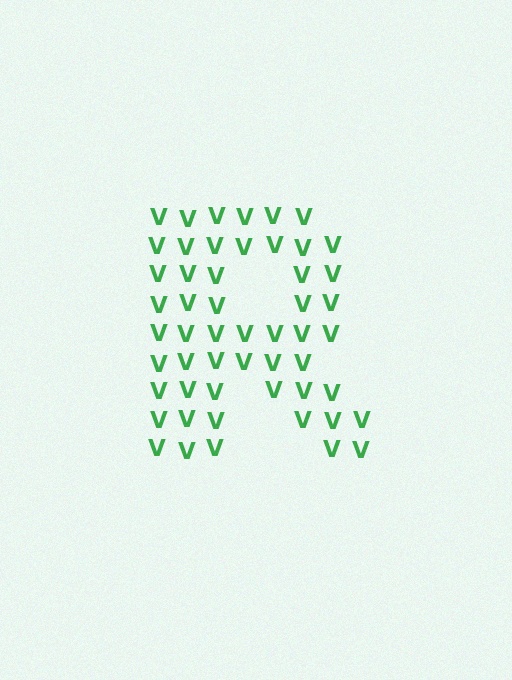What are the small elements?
The small elements are letter V's.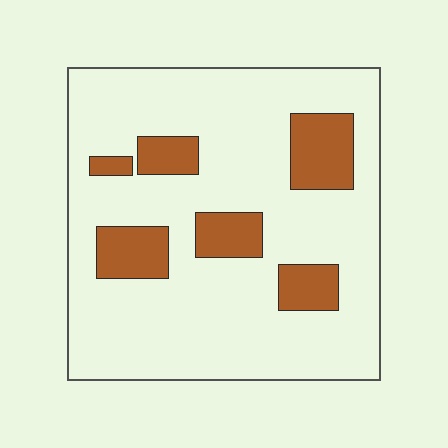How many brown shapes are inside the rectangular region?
6.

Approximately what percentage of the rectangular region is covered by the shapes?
Approximately 20%.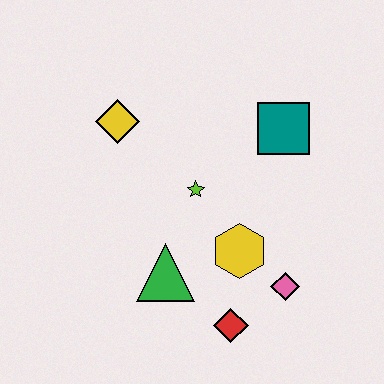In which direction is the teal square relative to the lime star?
The teal square is to the right of the lime star.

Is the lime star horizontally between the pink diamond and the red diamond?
No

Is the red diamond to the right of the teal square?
No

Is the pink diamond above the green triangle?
No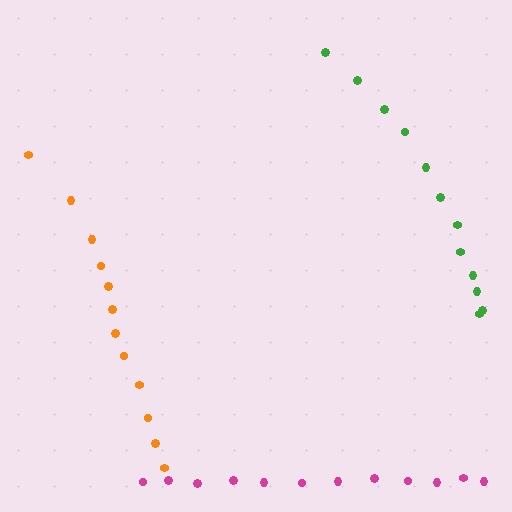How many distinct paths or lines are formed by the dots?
There are 3 distinct paths.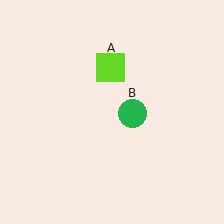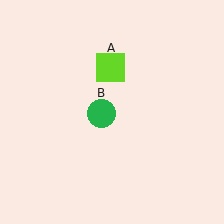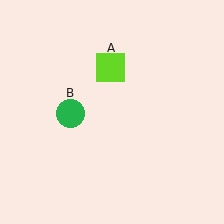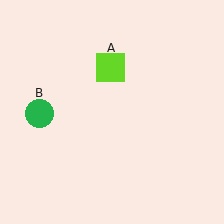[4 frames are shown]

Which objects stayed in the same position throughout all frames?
Lime square (object A) remained stationary.